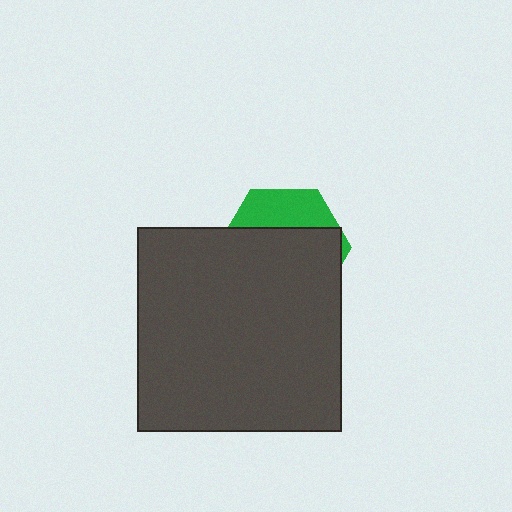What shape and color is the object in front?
The object in front is a dark gray square.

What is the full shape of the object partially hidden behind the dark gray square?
The partially hidden object is a green hexagon.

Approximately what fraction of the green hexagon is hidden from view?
Roughly 69% of the green hexagon is hidden behind the dark gray square.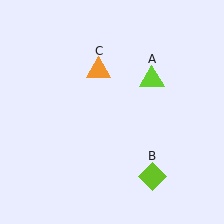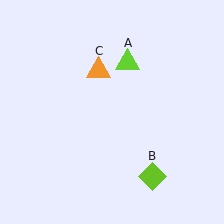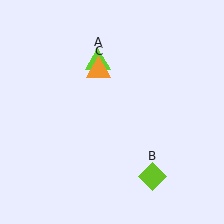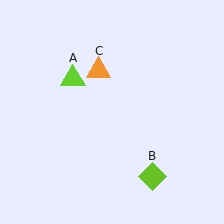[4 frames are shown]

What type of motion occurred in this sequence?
The lime triangle (object A) rotated counterclockwise around the center of the scene.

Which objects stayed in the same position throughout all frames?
Lime diamond (object B) and orange triangle (object C) remained stationary.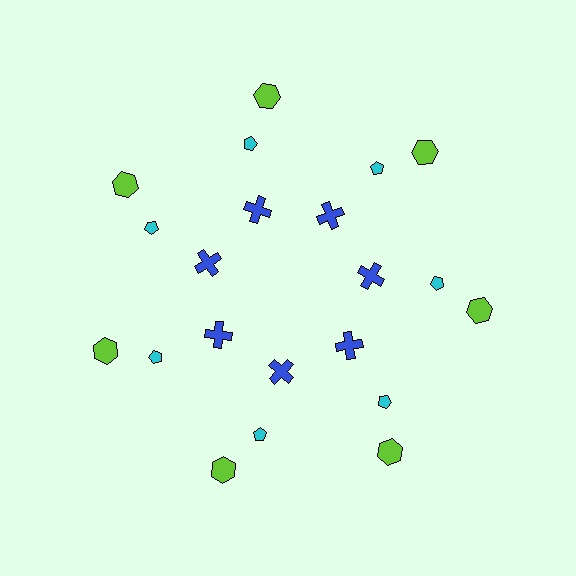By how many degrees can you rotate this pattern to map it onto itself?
The pattern maps onto itself every 51 degrees of rotation.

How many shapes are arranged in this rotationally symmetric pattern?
There are 21 shapes, arranged in 7 groups of 3.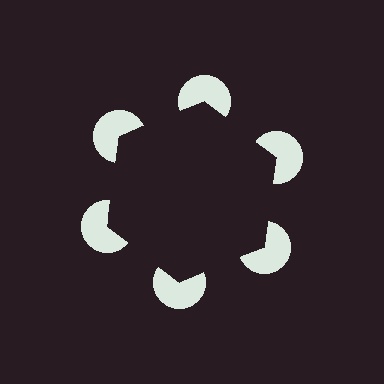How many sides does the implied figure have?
6 sides.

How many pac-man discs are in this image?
There are 6 — one at each vertex of the illusory hexagon.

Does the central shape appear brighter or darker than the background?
It typically appears slightly darker than the background, even though no actual brightness change is drawn.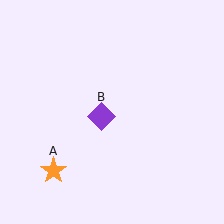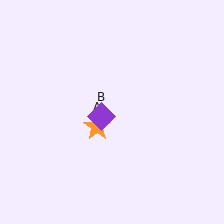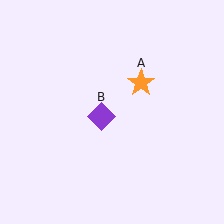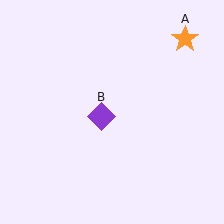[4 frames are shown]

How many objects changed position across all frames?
1 object changed position: orange star (object A).